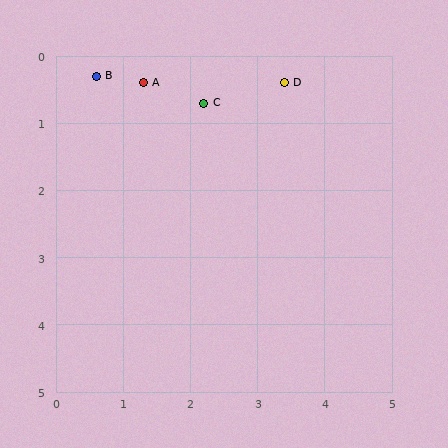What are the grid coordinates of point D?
Point D is at approximately (3.4, 0.4).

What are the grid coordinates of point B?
Point B is at approximately (0.6, 0.3).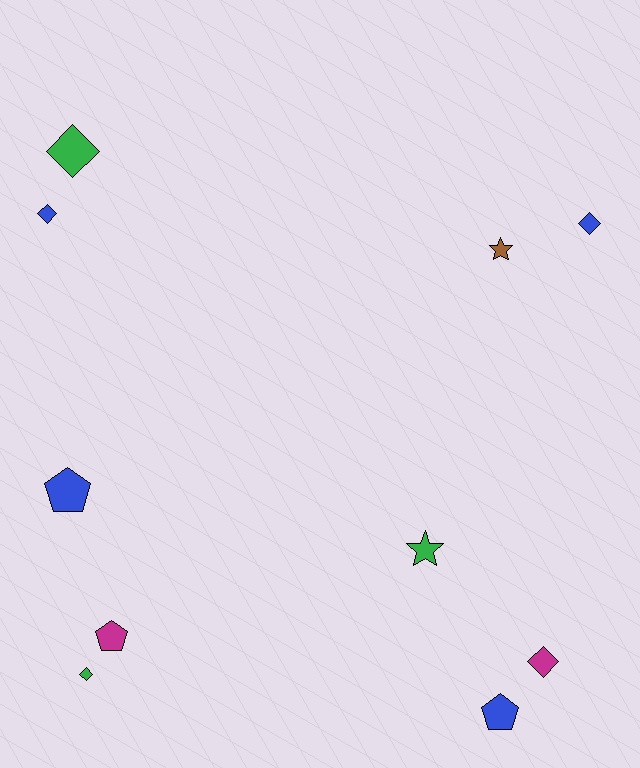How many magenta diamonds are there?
There is 1 magenta diamond.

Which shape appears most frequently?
Diamond, with 5 objects.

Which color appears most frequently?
Blue, with 4 objects.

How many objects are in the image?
There are 10 objects.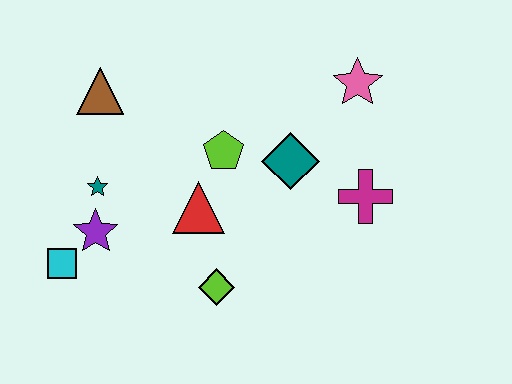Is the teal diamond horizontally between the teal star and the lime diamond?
No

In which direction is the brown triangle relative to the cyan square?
The brown triangle is above the cyan square.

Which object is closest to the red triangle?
The lime pentagon is closest to the red triangle.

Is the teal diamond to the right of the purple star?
Yes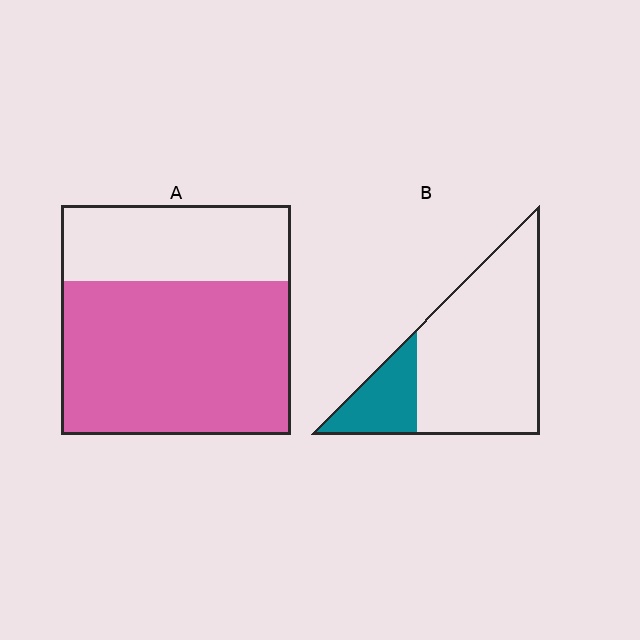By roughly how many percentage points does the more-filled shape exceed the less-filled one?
By roughly 45 percentage points (A over B).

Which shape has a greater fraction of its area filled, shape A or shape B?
Shape A.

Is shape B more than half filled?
No.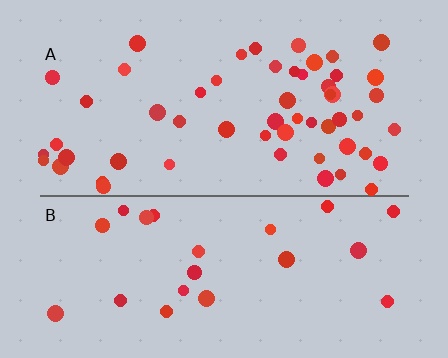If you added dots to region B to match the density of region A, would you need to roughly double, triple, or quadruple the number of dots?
Approximately double.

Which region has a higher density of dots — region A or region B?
A (the top).